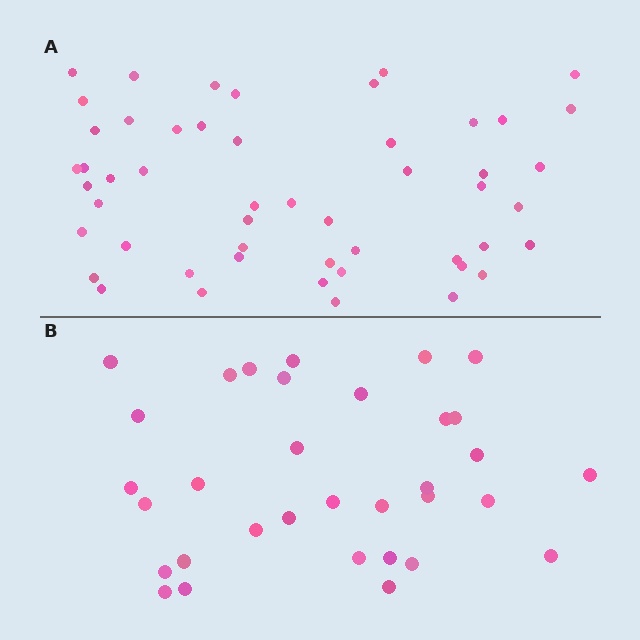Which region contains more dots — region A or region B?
Region A (the top region) has more dots.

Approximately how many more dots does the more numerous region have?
Region A has approximately 20 more dots than region B.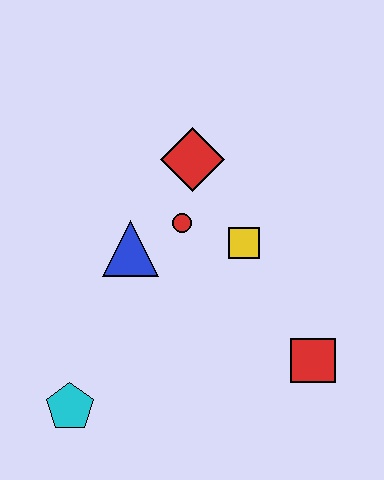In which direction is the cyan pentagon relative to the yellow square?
The cyan pentagon is to the left of the yellow square.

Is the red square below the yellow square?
Yes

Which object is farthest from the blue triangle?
The red square is farthest from the blue triangle.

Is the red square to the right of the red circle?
Yes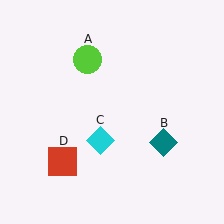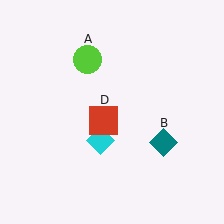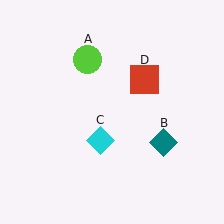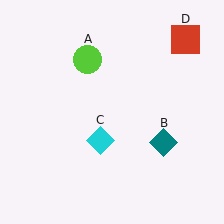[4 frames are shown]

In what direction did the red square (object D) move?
The red square (object D) moved up and to the right.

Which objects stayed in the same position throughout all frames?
Lime circle (object A) and teal diamond (object B) and cyan diamond (object C) remained stationary.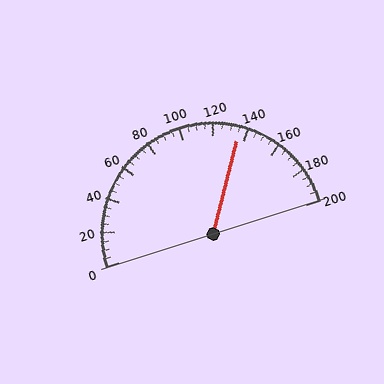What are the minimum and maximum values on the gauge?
The gauge ranges from 0 to 200.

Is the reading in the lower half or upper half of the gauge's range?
The reading is in the upper half of the range (0 to 200).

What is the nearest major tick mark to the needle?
The nearest major tick mark is 140.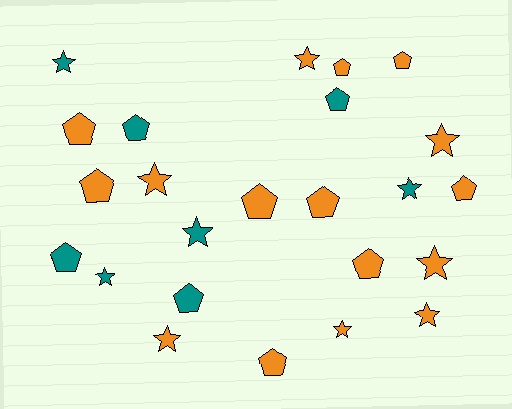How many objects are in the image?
There are 24 objects.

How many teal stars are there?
There are 4 teal stars.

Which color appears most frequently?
Orange, with 16 objects.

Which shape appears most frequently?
Pentagon, with 13 objects.